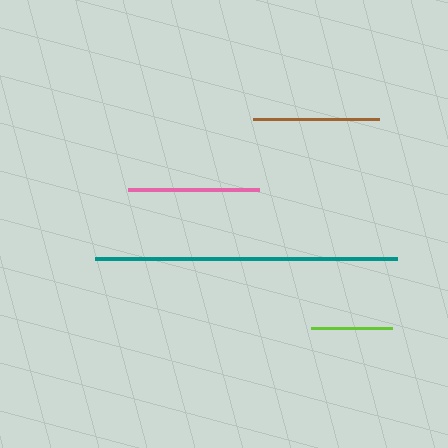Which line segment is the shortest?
The lime line is the shortest at approximately 81 pixels.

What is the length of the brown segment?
The brown segment is approximately 126 pixels long.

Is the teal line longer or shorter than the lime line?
The teal line is longer than the lime line.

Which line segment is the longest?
The teal line is the longest at approximately 302 pixels.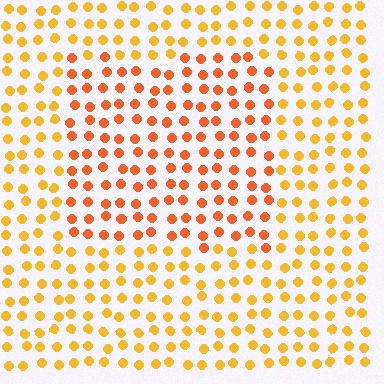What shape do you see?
I see a rectangle.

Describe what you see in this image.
The image is filled with small yellow elements in a uniform arrangement. A rectangle-shaped region is visible where the elements are tinted to a slightly different hue, forming a subtle color boundary.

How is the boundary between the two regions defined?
The boundary is defined purely by a slight shift in hue (about 27 degrees). Spacing, size, and orientation are identical on both sides.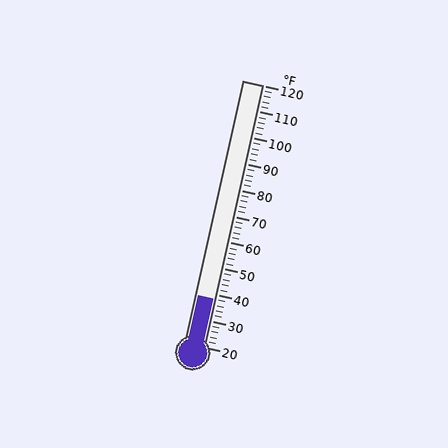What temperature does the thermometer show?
The thermometer shows approximately 38°F.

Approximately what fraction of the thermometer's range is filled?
The thermometer is filled to approximately 20% of its range.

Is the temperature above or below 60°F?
The temperature is below 60°F.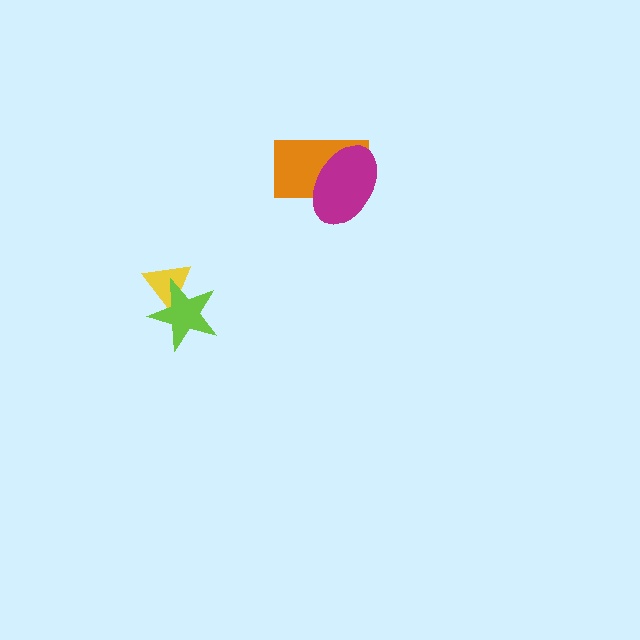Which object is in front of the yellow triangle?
The lime star is in front of the yellow triangle.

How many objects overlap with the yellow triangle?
1 object overlaps with the yellow triangle.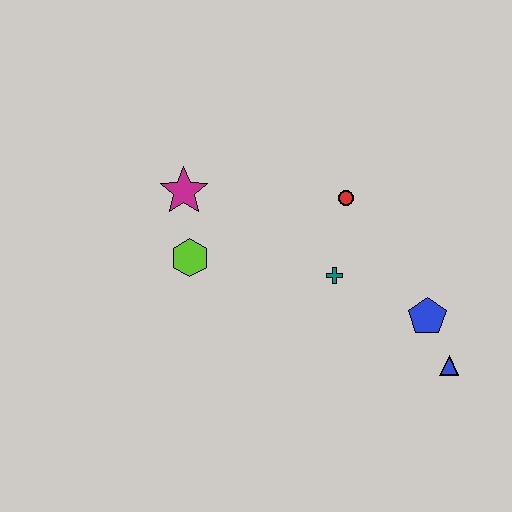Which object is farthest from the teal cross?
The magenta star is farthest from the teal cross.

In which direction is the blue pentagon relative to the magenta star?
The blue pentagon is to the right of the magenta star.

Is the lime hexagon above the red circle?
No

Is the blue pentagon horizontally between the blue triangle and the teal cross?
Yes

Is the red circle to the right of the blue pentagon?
No